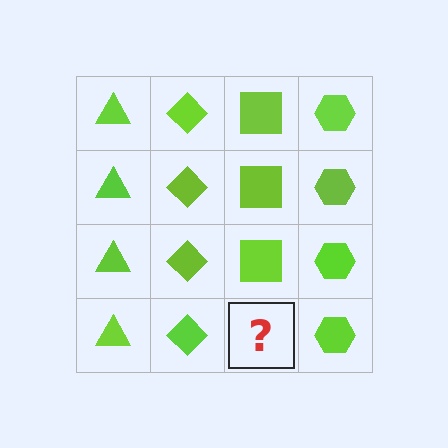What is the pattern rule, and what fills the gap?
The rule is that each column has a consistent shape. The gap should be filled with a lime square.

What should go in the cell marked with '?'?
The missing cell should contain a lime square.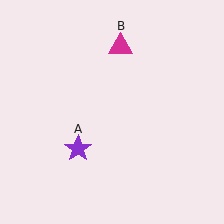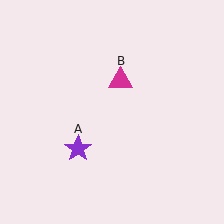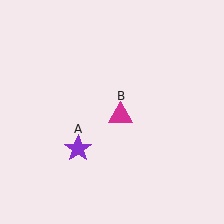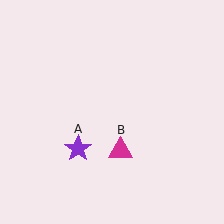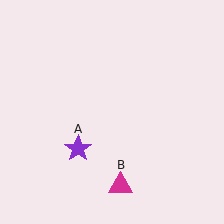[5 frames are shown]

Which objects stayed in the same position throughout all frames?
Purple star (object A) remained stationary.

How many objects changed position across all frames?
1 object changed position: magenta triangle (object B).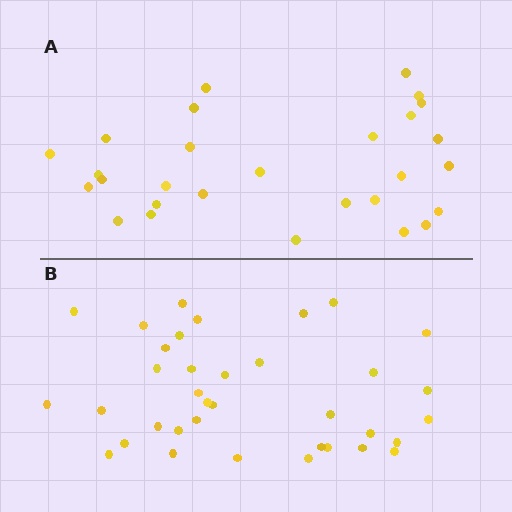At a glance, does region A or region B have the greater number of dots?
Region B (the bottom region) has more dots.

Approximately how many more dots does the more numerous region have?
Region B has roughly 8 or so more dots than region A.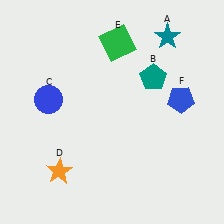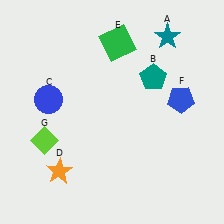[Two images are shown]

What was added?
A lime diamond (G) was added in Image 2.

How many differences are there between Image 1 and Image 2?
There is 1 difference between the two images.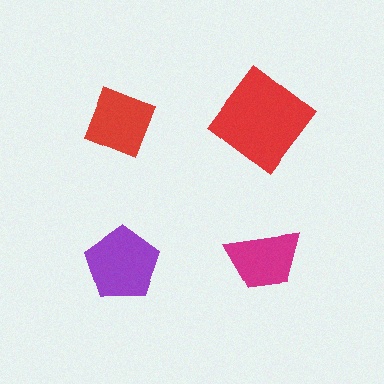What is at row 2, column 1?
A purple pentagon.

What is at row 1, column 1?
A red diamond.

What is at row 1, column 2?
A red diamond.